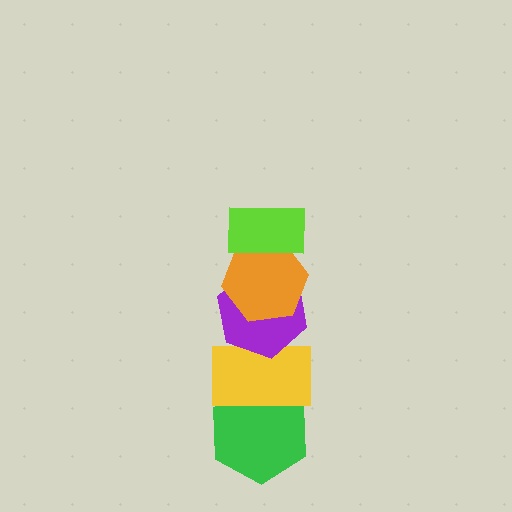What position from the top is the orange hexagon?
The orange hexagon is 2nd from the top.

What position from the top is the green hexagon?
The green hexagon is 5th from the top.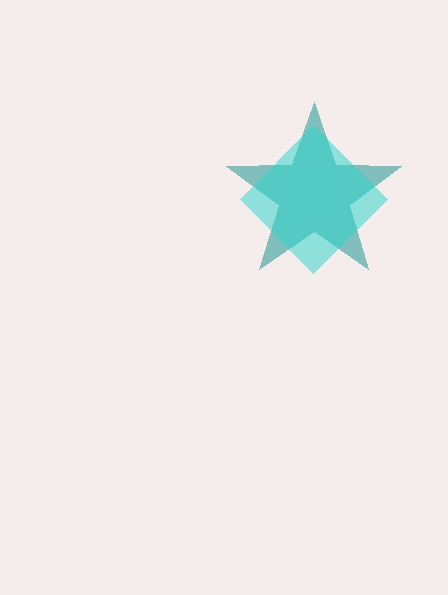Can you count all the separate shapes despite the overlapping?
Yes, there are 2 separate shapes.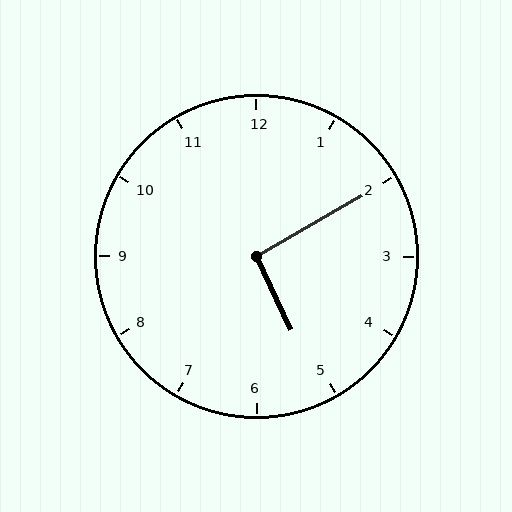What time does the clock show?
5:10.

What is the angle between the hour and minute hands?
Approximately 95 degrees.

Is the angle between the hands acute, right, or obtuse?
It is right.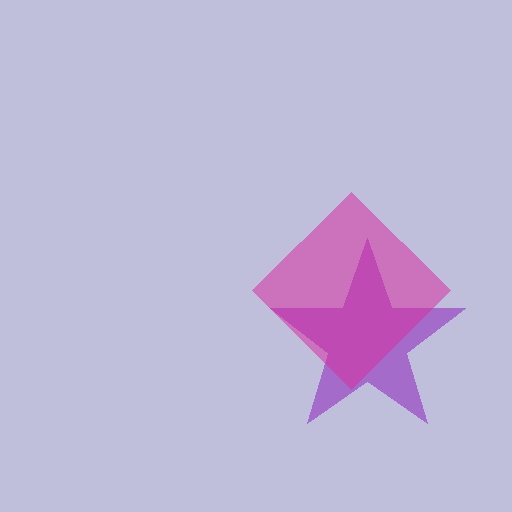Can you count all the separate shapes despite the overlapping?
Yes, there are 2 separate shapes.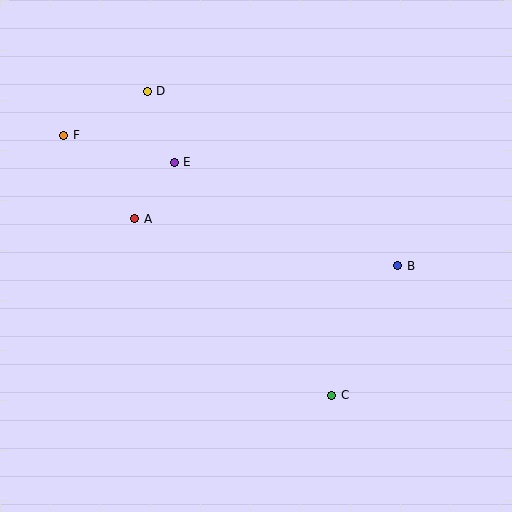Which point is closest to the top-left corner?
Point F is closest to the top-left corner.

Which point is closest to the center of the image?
Point E at (174, 163) is closest to the center.